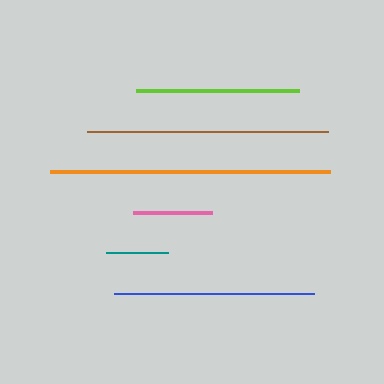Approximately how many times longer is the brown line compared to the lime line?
The brown line is approximately 1.5 times the length of the lime line.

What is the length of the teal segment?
The teal segment is approximately 63 pixels long.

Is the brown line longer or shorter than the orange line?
The orange line is longer than the brown line.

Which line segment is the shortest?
The teal line is the shortest at approximately 63 pixels.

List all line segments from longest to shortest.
From longest to shortest: orange, brown, blue, lime, pink, teal.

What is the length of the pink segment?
The pink segment is approximately 79 pixels long.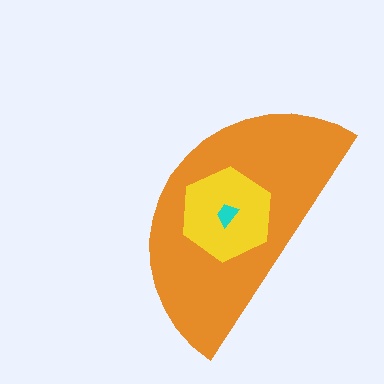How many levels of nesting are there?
3.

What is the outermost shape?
The orange semicircle.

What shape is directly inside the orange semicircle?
The yellow hexagon.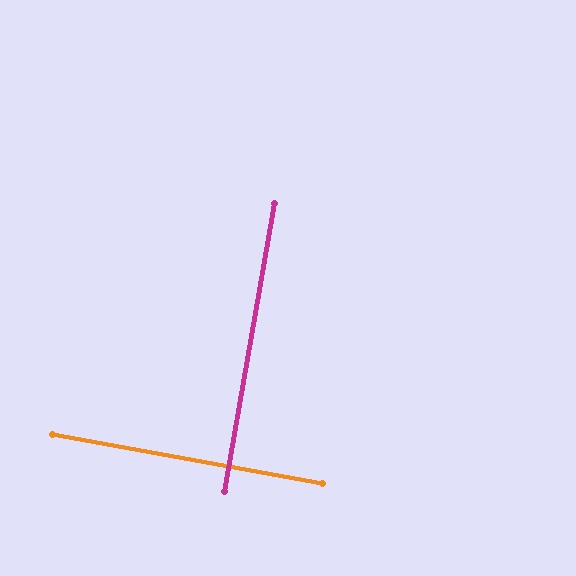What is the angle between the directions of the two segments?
Approximately 90 degrees.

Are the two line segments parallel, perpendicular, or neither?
Perpendicular — they meet at approximately 90°.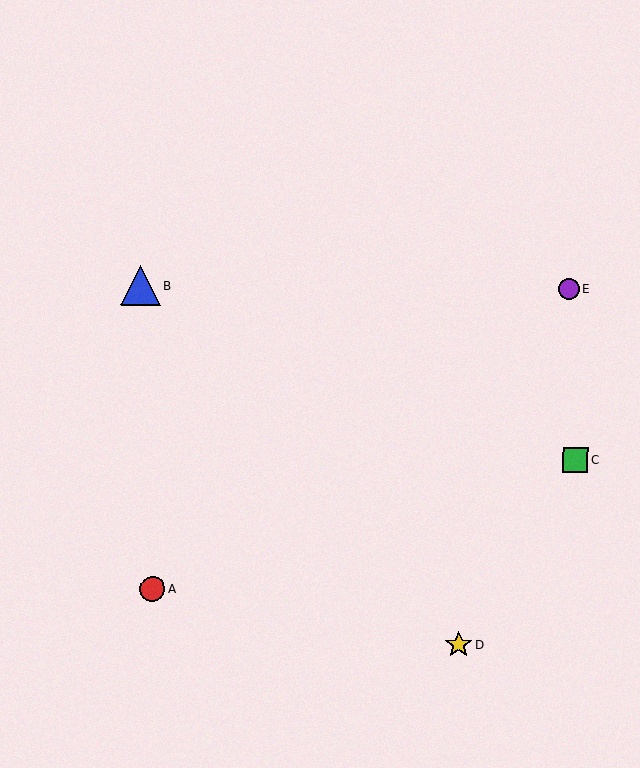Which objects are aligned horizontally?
Objects B, E are aligned horizontally.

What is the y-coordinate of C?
Object C is at y≈460.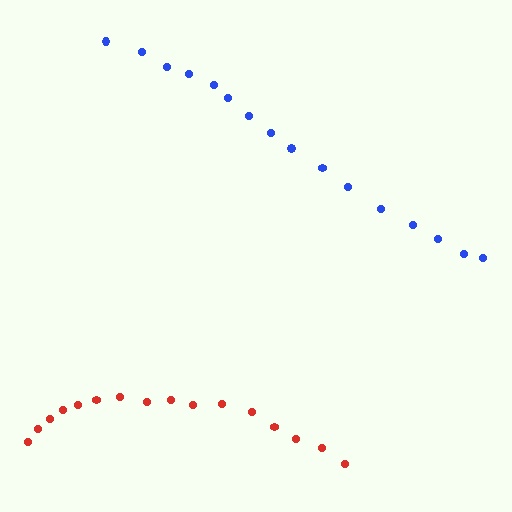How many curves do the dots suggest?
There are 2 distinct paths.